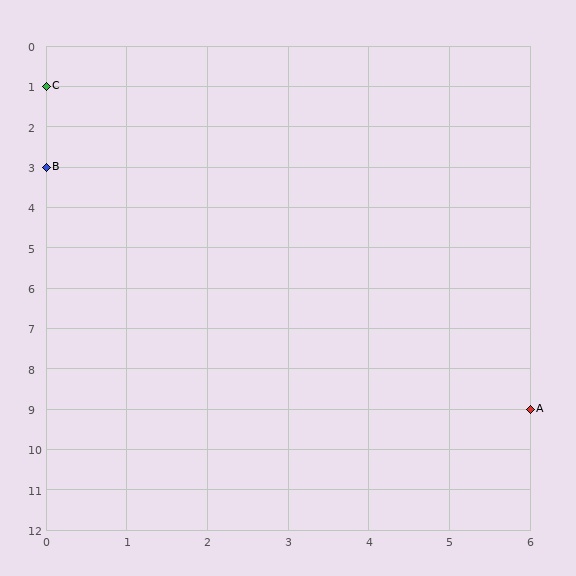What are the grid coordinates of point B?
Point B is at grid coordinates (0, 3).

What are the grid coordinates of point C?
Point C is at grid coordinates (0, 1).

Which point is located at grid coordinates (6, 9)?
Point A is at (6, 9).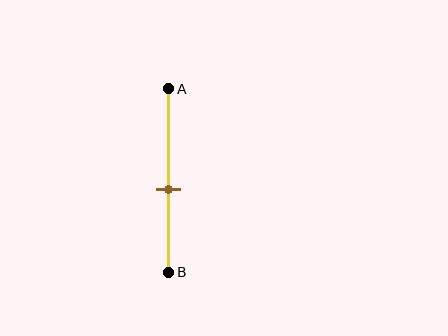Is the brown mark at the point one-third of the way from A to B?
No, the mark is at about 55% from A, not at the 33% one-third point.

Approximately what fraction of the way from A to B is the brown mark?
The brown mark is approximately 55% of the way from A to B.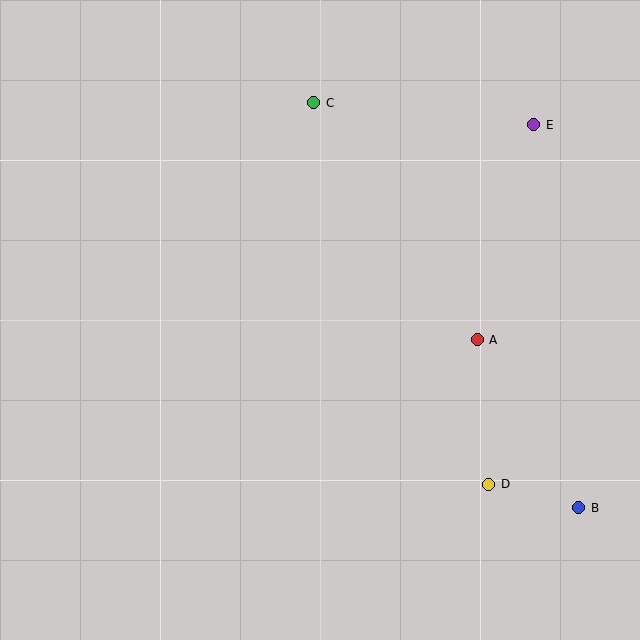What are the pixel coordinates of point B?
Point B is at (579, 508).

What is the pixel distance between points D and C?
The distance between D and C is 420 pixels.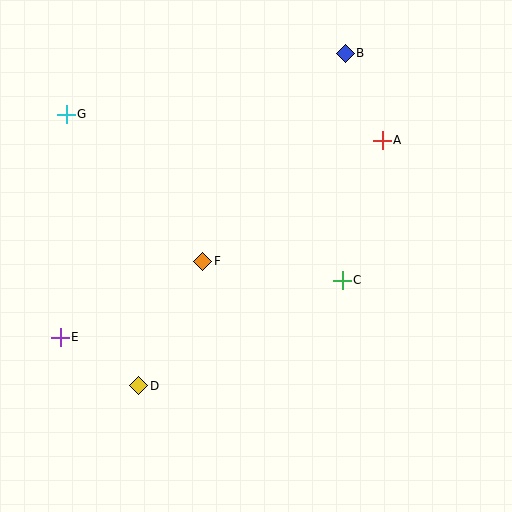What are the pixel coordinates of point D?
Point D is at (139, 386).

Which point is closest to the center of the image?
Point F at (203, 261) is closest to the center.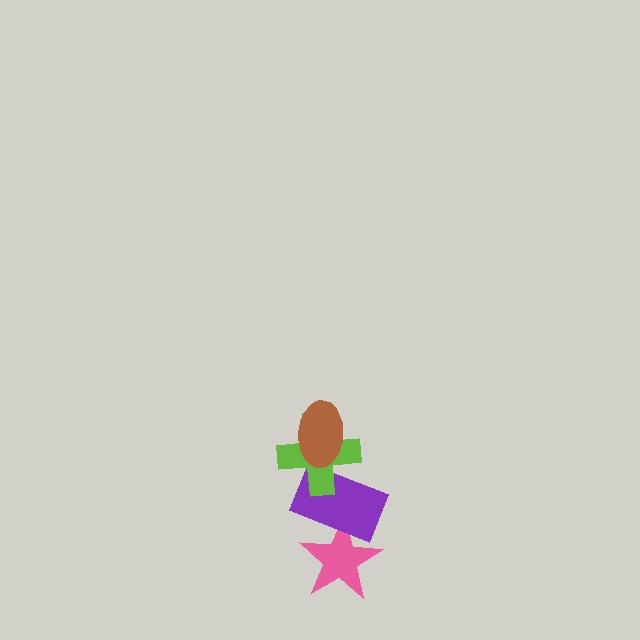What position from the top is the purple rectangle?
The purple rectangle is 3rd from the top.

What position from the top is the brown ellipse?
The brown ellipse is 1st from the top.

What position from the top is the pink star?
The pink star is 4th from the top.